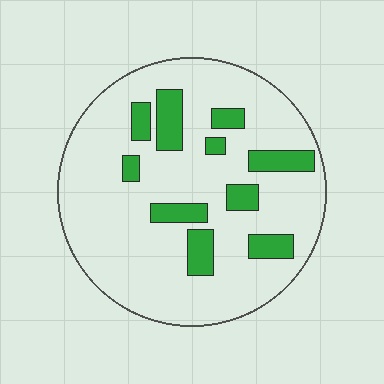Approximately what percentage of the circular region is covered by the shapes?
Approximately 15%.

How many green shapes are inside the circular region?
10.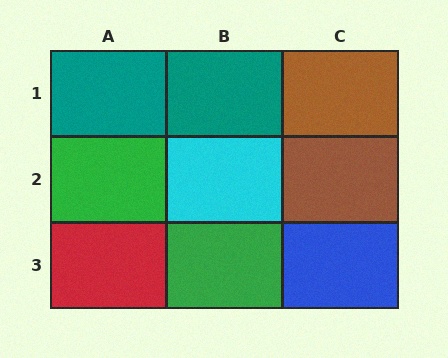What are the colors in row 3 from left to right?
Red, green, blue.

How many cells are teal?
2 cells are teal.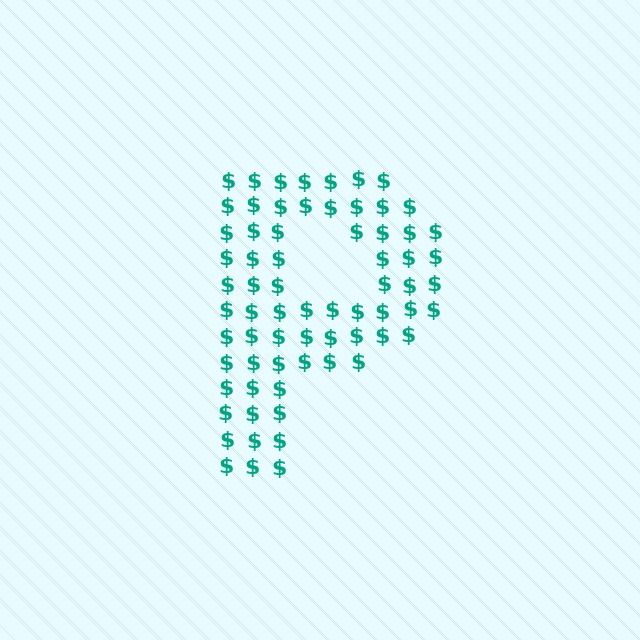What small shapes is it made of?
It is made of small dollar signs.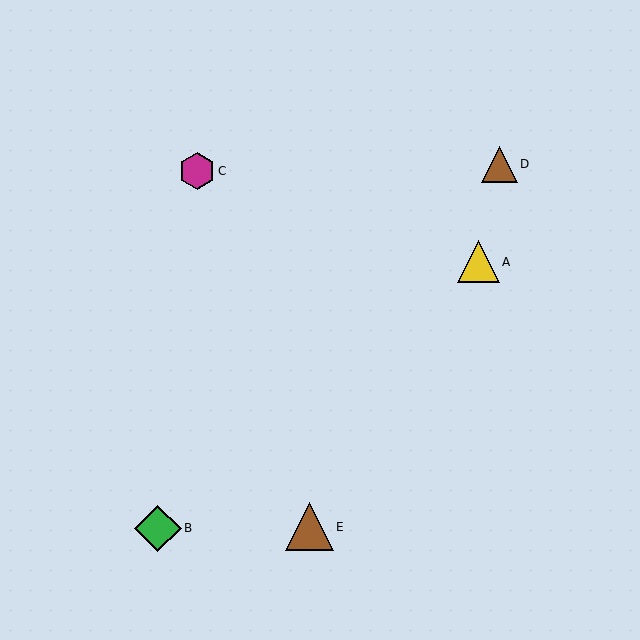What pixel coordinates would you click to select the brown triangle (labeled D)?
Click at (499, 164) to select the brown triangle D.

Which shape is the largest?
The brown triangle (labeled E) is the largest.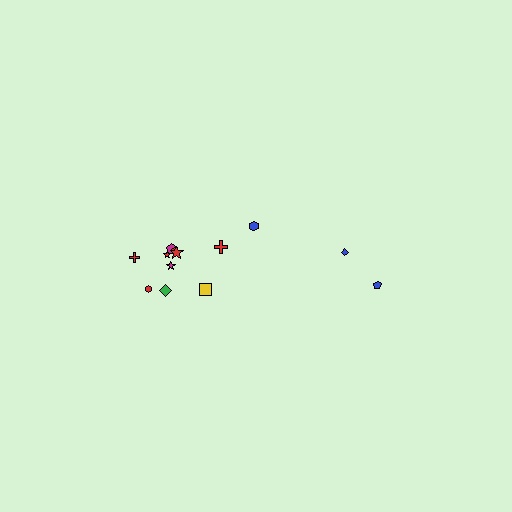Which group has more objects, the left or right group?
The left group.